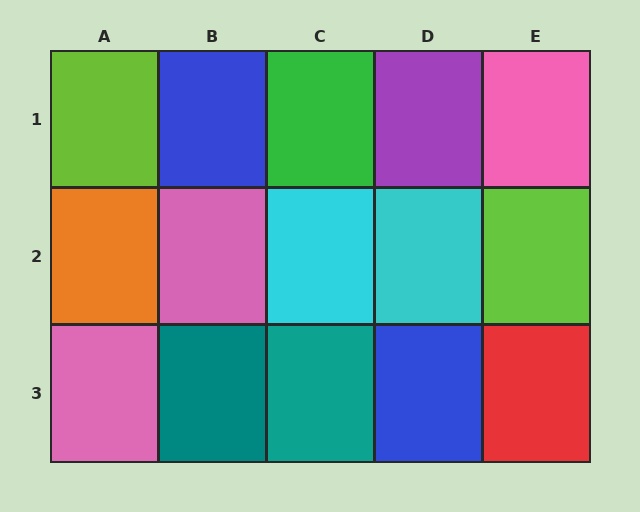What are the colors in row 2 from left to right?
Orange, pink, cyan, cyan, lime.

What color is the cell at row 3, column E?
Red.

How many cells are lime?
2 cells are lime.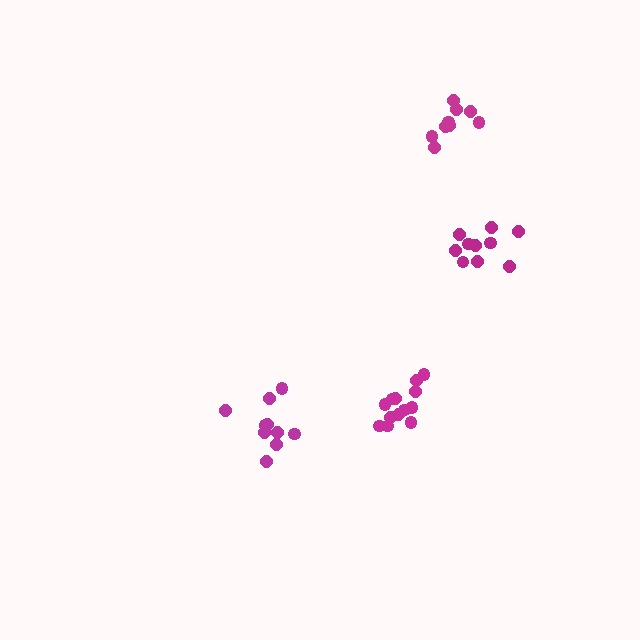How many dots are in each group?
Group 1: 13 dots, Group 2: 10 dots, Group 3: 10 dots, Group 4: 9 dots (42 total).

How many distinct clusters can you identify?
There are 4 distinct clusters.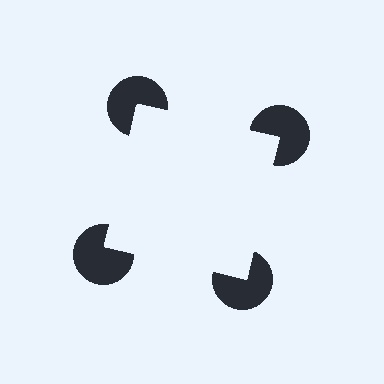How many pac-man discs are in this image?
There are 4 — one at each vertex of the illusory square.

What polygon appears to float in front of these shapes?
An illusory square — its edges are inferred from the aligned wedge cuts in the pac-man discs, not physically drawn.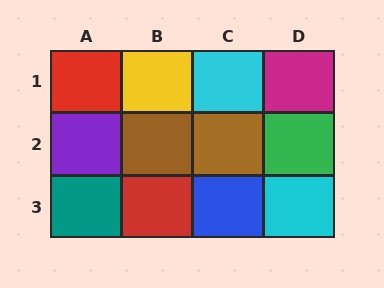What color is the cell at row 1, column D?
Magenta.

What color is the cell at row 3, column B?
Red.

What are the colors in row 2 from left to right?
Purple, brown, brown, green.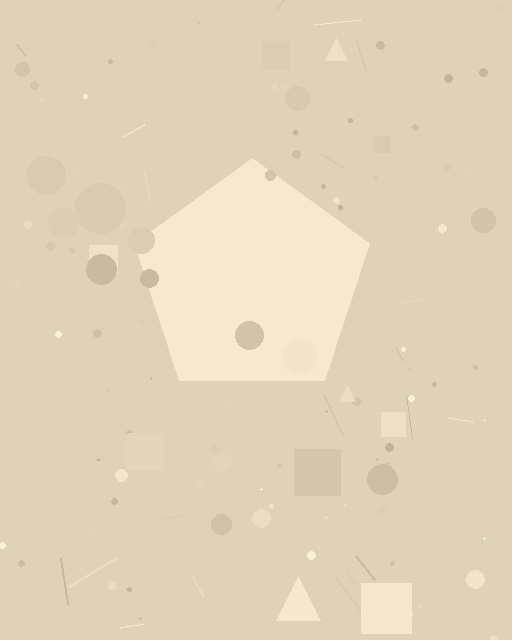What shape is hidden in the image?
A pentagon is hidden in the image.